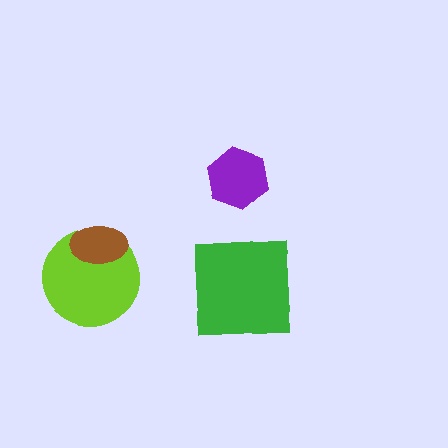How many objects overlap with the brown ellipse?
1 object overlaps with the brown ellipse.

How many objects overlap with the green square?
0 objects overlap with the green square.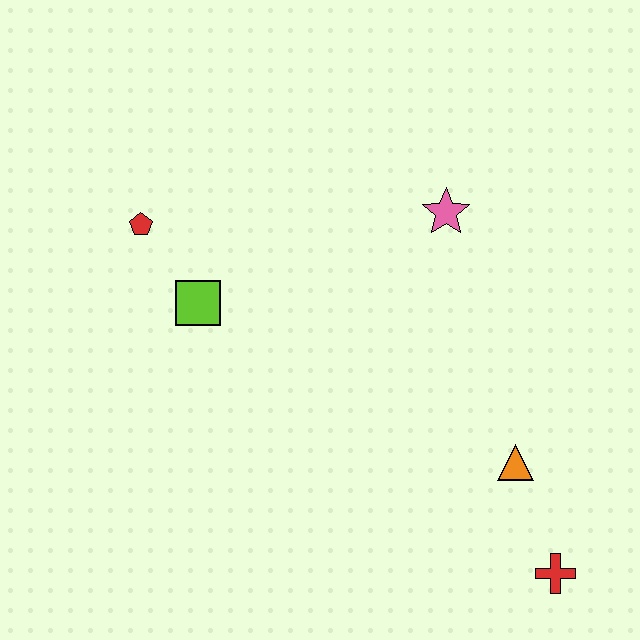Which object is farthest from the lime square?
The red cross is farthest from the lime square.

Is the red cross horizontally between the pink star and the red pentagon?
No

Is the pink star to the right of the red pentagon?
Yes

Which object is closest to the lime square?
The red pentagon is closest to the lime square.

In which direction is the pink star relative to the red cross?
The pink star is above the red cross.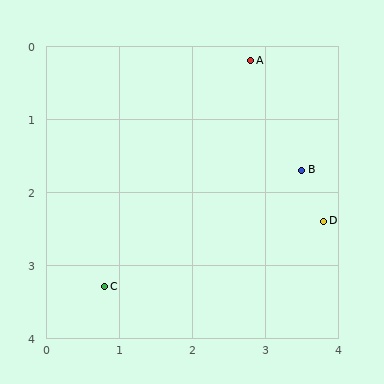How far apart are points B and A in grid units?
Points B and A are about 1.7 grid units apart.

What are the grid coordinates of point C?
Point C is at approximately (0.8, 3.3).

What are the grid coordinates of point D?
Point D is at approximately (3.8, 2.4).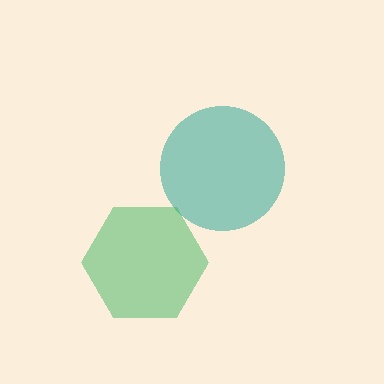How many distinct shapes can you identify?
There are 2 distinct shapes: a teal circle, a green hexagon.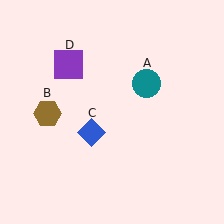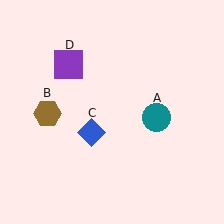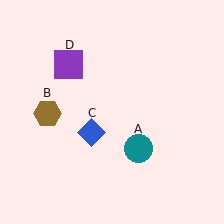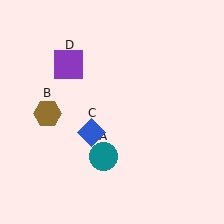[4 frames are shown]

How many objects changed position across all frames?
1 object changed position: teal circle (object A).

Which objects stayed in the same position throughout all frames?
Brown hexagon (object B) and blue diamond (object C) and purple square (object D) remained stationary.